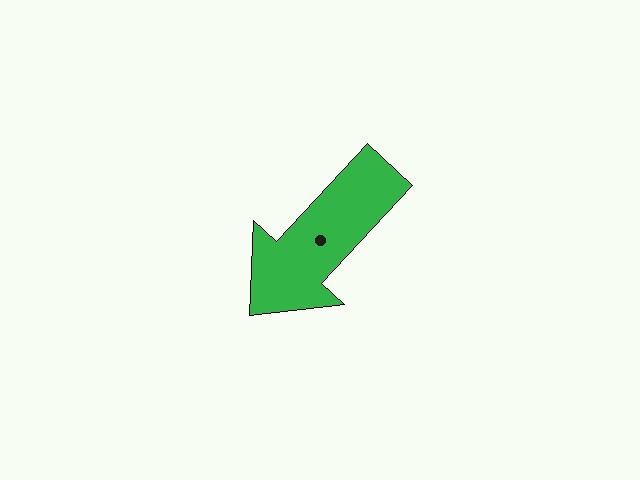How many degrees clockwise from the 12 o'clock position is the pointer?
Approximately 223 degrees.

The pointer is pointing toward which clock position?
Roughly 7 o'clock.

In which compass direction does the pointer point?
Southwest.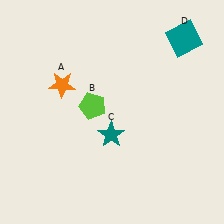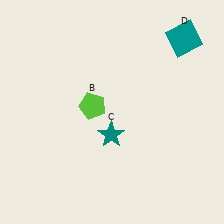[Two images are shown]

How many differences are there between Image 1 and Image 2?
There is 1 difference between the two images.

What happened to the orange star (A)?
The orange star (A) was removed in Image 2. It was in the top-left area of Image 1.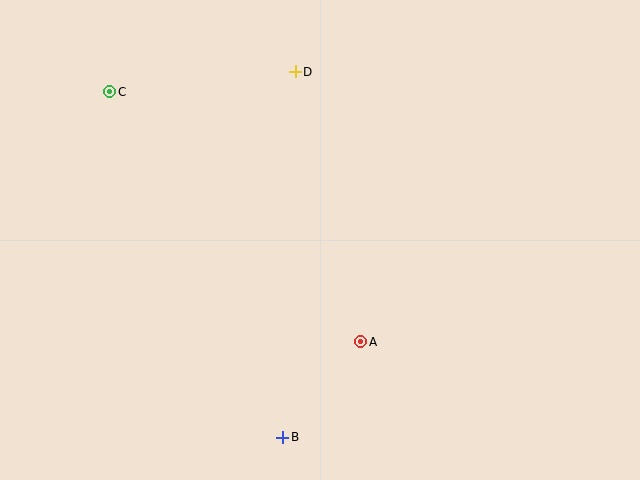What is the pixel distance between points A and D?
The distance between A and D is 278 pixels.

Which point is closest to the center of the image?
Point A at (361, 342) is closest to the center.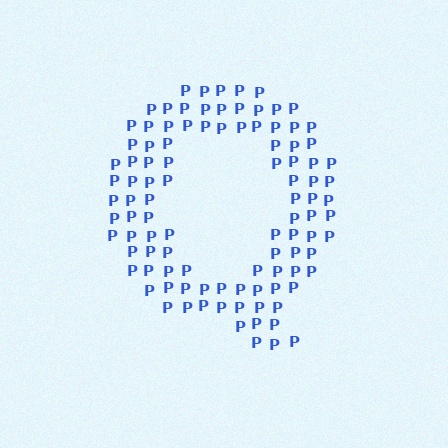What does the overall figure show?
The overall figure shows the letter Q.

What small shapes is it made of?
It is made of small letter P's.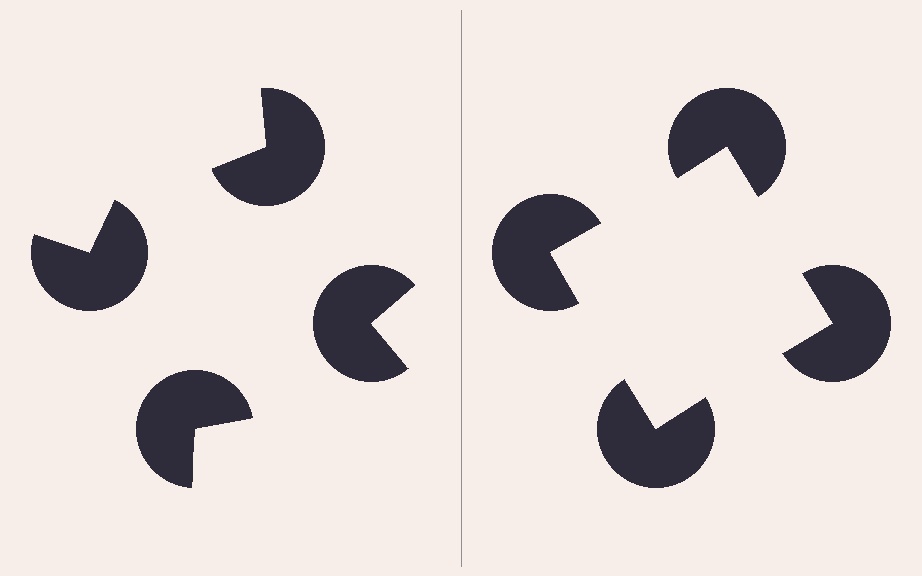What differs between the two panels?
The pac-man discs are positioned identically on both sides; only the wedge orientations differ. On the right they align to a square; on the left they are misaligned.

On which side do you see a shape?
An illusory square appears on the right side. On the left side the wedge cuts are rotated, so no coherent shape forms.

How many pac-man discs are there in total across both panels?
8 — 4 on each side.